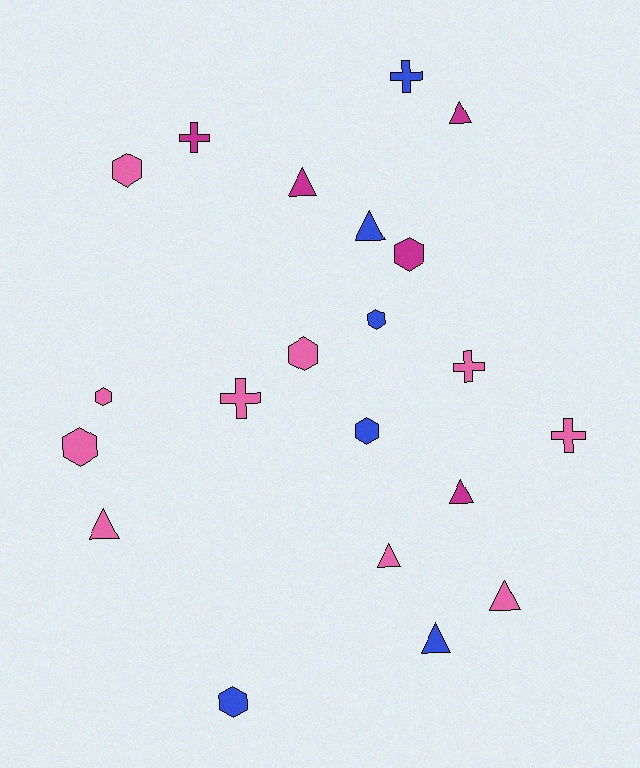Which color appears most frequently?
Pink, with 10 objects.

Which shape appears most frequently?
Triangle, with 8 objects.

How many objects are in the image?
There are 21 objects.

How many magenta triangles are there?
There are 3 magenta triangles.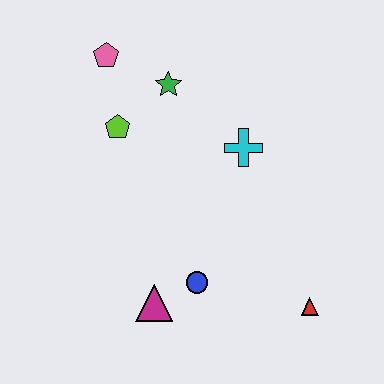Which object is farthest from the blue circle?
The pink pentagon is farthest from the blue circle.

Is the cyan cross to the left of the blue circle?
No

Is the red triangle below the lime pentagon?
Yes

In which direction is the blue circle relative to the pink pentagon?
The blue circle is below the pink pentagon.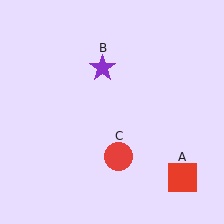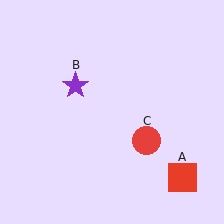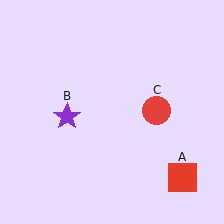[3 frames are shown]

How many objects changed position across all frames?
2 objects changed position: purple star (object B), red circle (object C).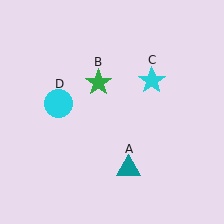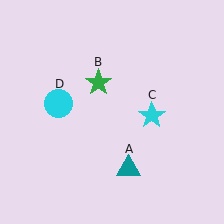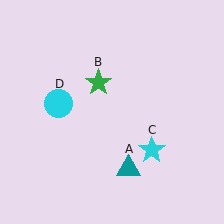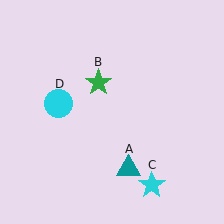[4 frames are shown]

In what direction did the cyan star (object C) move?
The cyan star (object C) moved down.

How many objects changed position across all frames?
1 object changed position: cyan star (object C).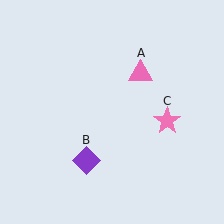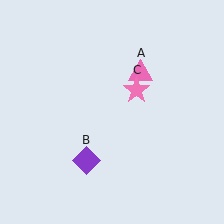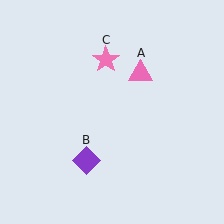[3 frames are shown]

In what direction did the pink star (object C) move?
The pink star (object C) moved up and to the left.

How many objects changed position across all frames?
1 object changed position: pink star (object C).